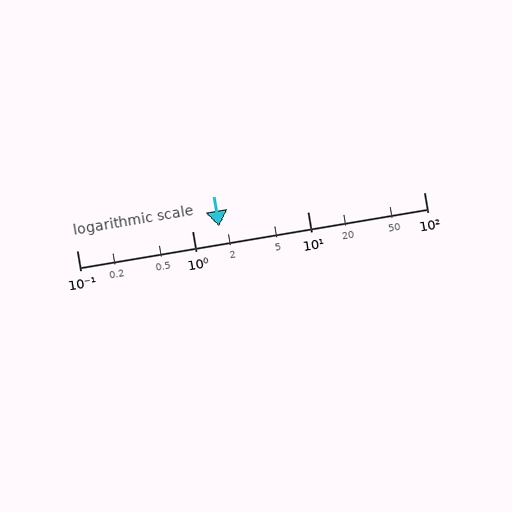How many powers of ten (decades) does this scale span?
The scale spans 3 decades, from 0.1 to 100.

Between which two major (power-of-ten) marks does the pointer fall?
The pointer is between 1 and 10.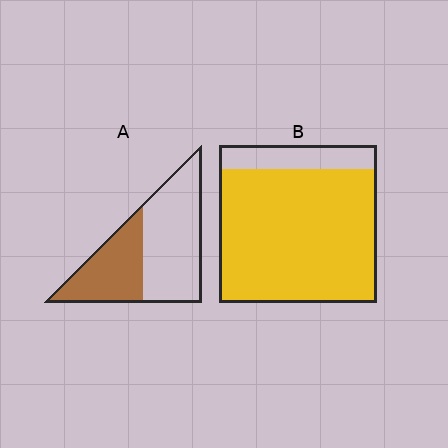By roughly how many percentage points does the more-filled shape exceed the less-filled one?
By roughly 45 percentage points (B over A).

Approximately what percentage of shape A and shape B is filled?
A is approximately 40% and B is approximately 85%.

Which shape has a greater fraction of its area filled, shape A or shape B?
Shape B.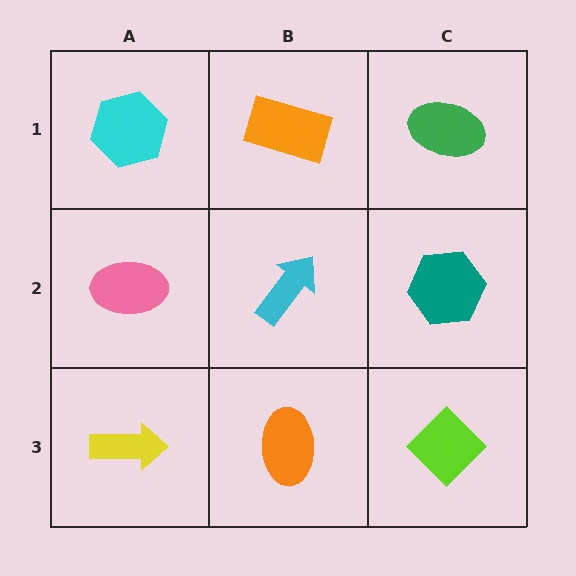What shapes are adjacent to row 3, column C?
A teal hexagon (row 2, column C), an orange ellipse (row 3, column B).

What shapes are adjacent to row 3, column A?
A pink ellipse (row 2, column A), an orange ellipse (row 3, column B).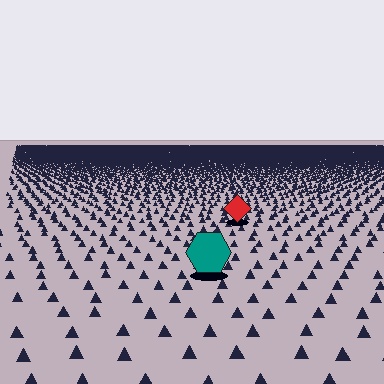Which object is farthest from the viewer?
The red diamond is farthest from the viewer. It appears smaller and the ground texture around it is denser.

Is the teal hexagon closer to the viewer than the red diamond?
Yes. The teal hexagon is closer — you can tell from the texture gradient: the ground texture is coarser near it.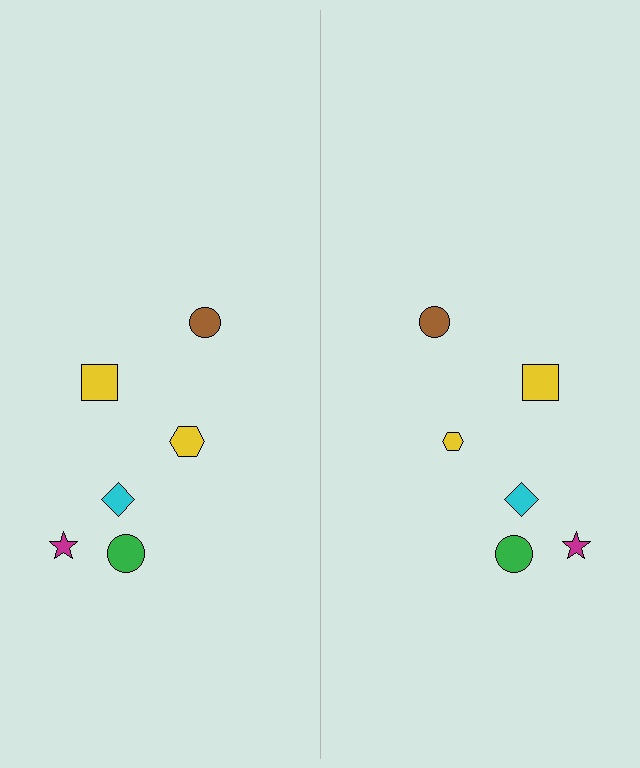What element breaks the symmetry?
The yellow hexagon on the right side has a different size than its mirror counterpart.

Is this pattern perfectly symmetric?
No, the pattern is not perfectly symmetric. The yellow hexagon on the right side has a different size than its mirror counterpart.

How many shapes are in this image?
There are 12 shapes in this image.